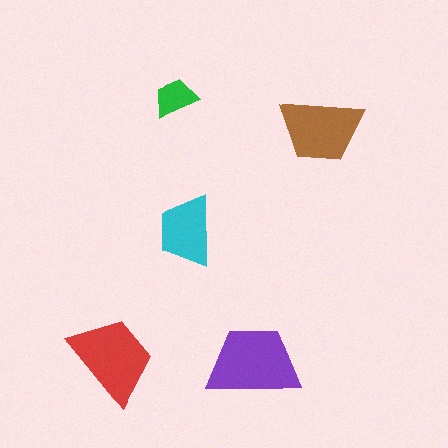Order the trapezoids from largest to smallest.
the purple one, the red one, the brown one, the cyan one, the green one.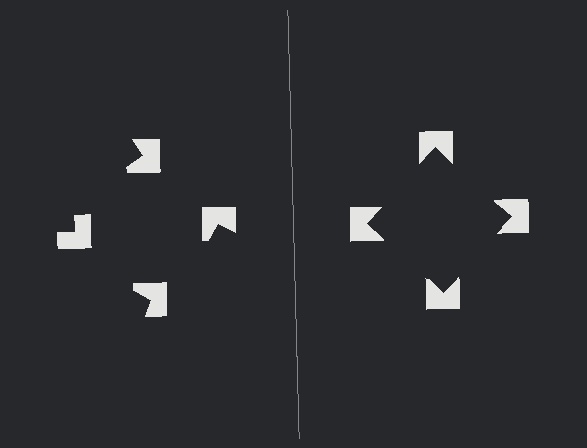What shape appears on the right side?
An illusory square.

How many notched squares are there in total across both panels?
8 — 4 on each side.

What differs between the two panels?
The notched squares are positioned identically on both sides; only the wedge orientations differ. On the right they align to a square; on the left they are misaligned.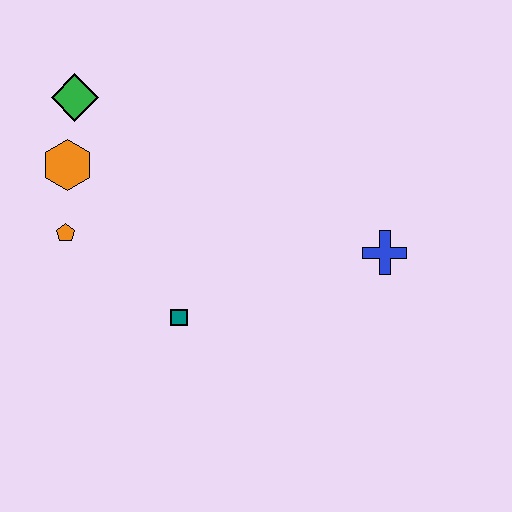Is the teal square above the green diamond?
No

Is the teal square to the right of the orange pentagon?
Yes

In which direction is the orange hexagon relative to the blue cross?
The orange hexagon is to the left of the blue cross.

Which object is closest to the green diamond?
The orange hexagon is closest to the green diamond.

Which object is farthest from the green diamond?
The blue cross is farthest from the green diamond.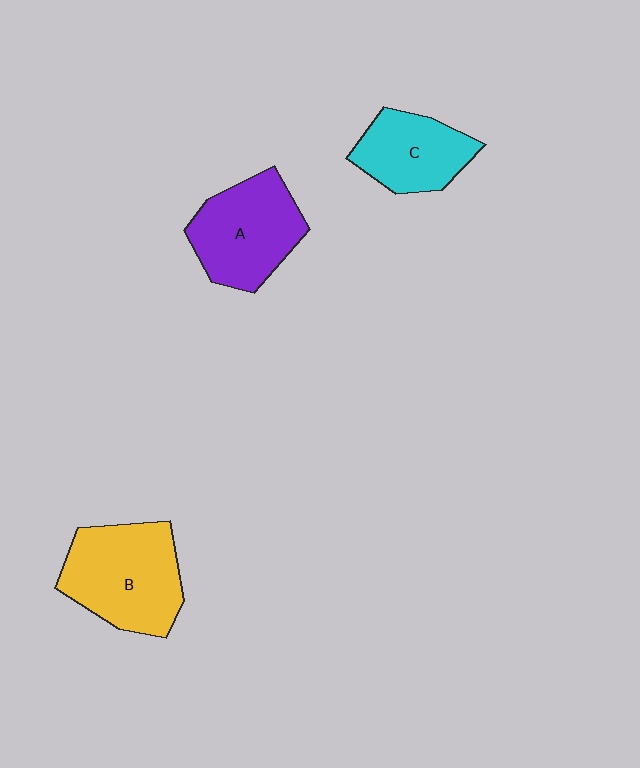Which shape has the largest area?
Shape B (yellow).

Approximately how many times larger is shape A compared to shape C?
Approximately 1.3 times.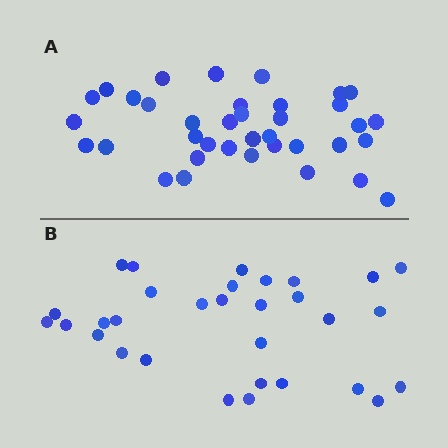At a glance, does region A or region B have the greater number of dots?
Region A (the top region) has more dots.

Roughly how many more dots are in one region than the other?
Region A has about 6 more dots than region B.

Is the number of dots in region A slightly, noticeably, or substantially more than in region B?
Region A has only slightly more — the two regions are fairly close. The ratio is roughly 1.2 to 1.